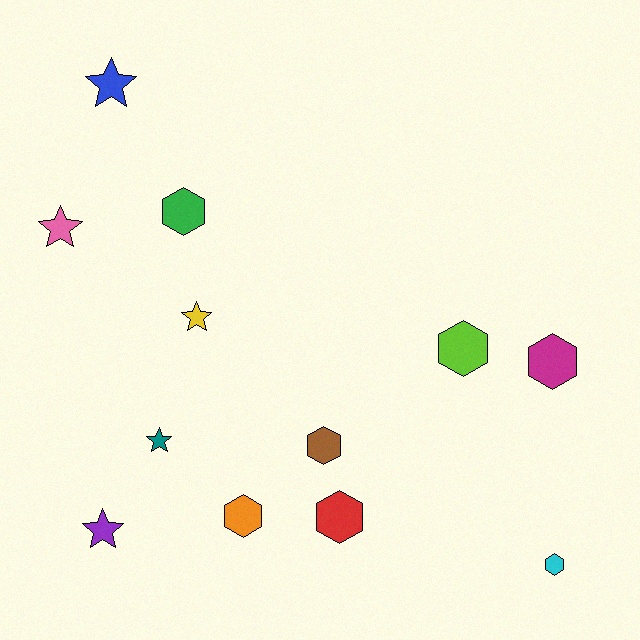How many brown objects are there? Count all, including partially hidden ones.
There is 1 brown object.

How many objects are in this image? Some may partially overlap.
There are 12 objects.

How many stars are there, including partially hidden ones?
There are 5 stars.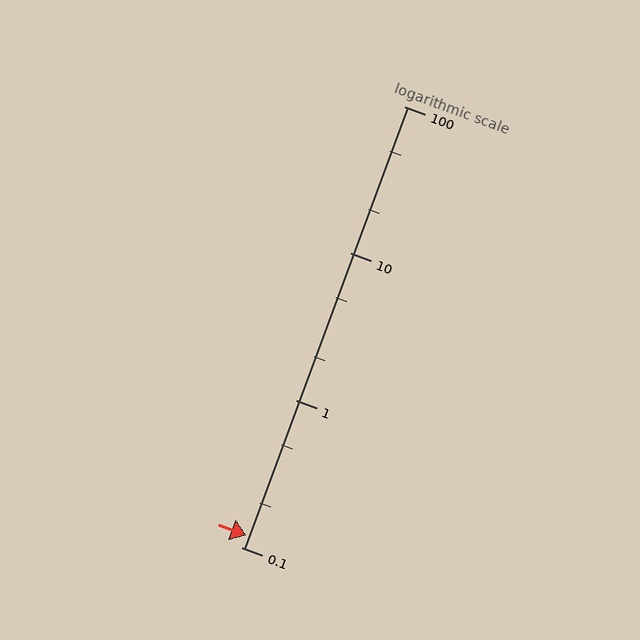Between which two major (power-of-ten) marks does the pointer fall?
The pointer is between 0.1 and 1.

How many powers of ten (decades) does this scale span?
The scale spans 3 decades, from 0.1 to 100.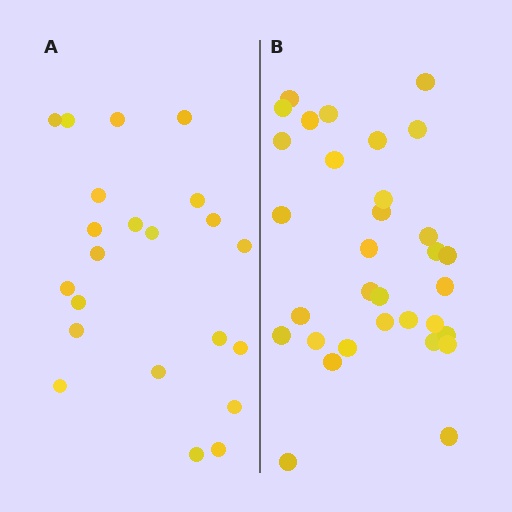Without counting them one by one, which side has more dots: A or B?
Region B (the right region) has more dots.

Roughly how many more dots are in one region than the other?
Region B has roughly 10 or so more dots than region A.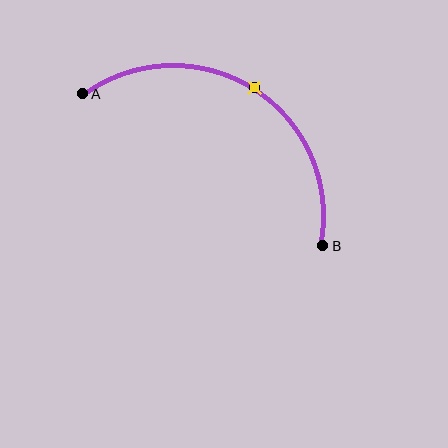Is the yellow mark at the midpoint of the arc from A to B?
Yes. The yellow mark lies on the arc at equal arc-length from both A and B — it is the arc midpoint.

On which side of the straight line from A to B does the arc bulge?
The arc bulges above the straight line connecting A and B.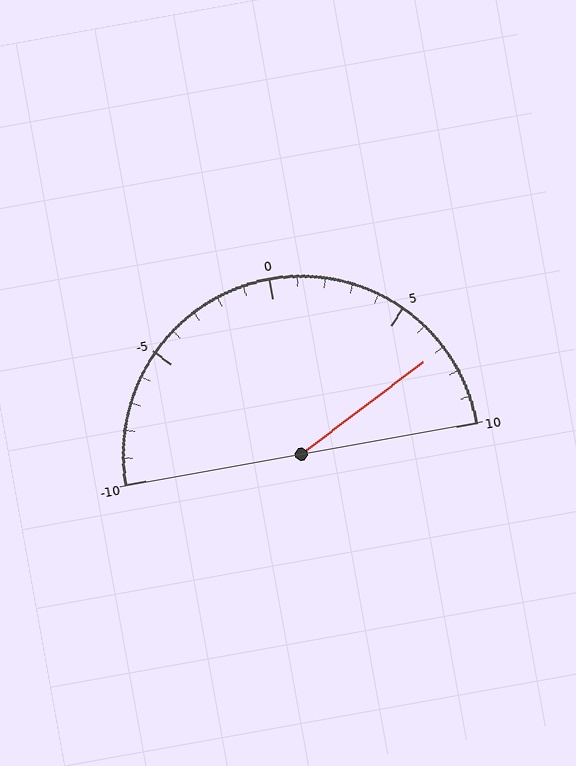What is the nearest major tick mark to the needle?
The nearest major tick mark is 5.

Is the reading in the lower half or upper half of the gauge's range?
The reading is in the upper half of the range (-10 to 10).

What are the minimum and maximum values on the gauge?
The gauge ranges from -10 to 10.